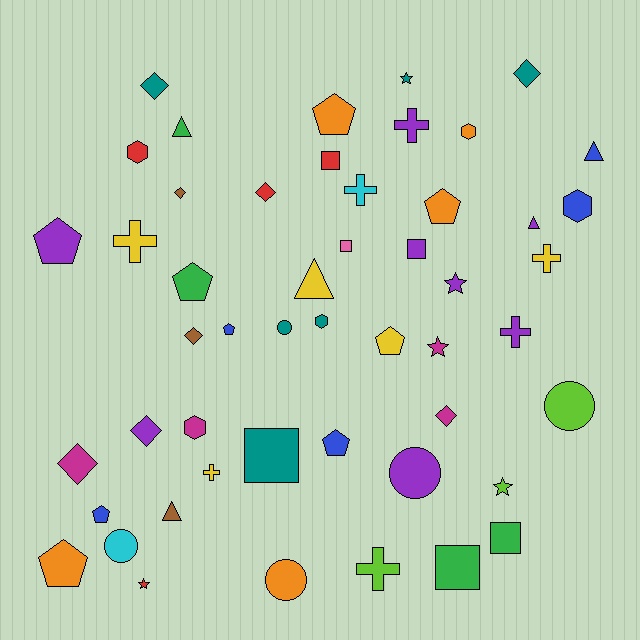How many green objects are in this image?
There are 4 green objects.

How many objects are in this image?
There are 50 objects.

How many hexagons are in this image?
There are 5 hexagons.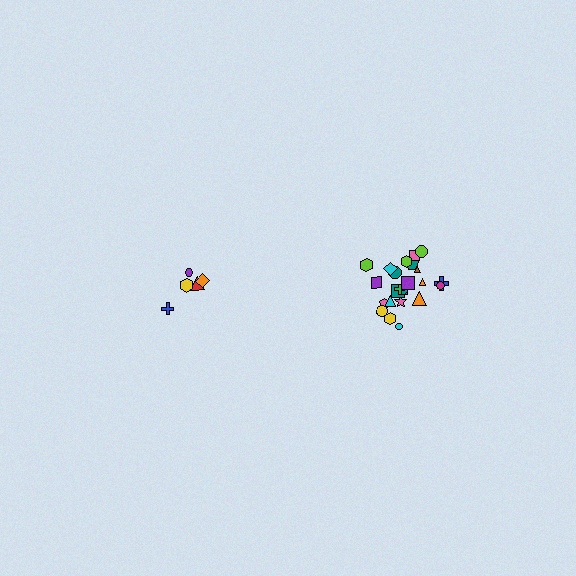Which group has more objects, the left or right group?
The right group.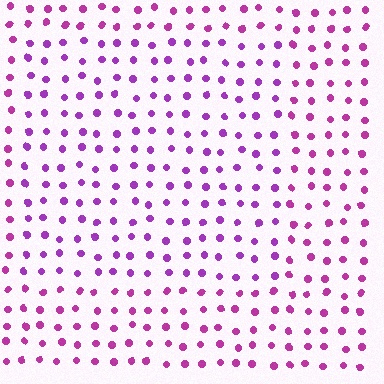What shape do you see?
I see a rectangle.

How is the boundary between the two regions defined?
The boundary is defined purely by a slight shift in hue (about 23 degrees). Spacing, size, and orientation are identical on both sides.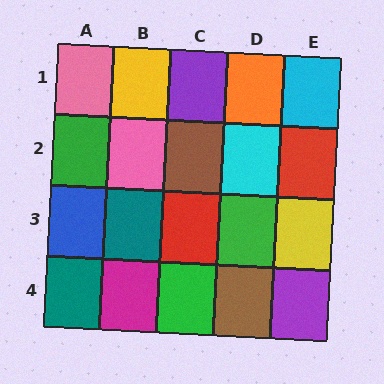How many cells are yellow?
2 cells are yellow.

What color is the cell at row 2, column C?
Brown.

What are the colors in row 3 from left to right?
Blue, teal, red, green, yellow.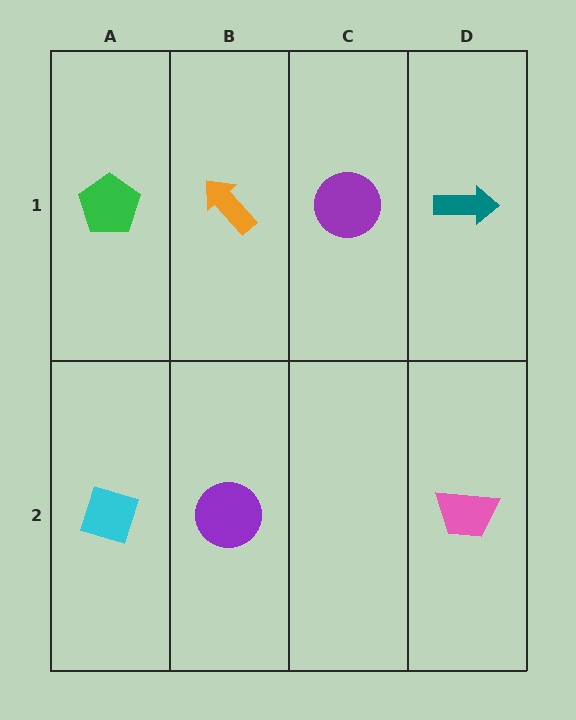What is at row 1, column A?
A green pentagon.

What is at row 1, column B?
An orange arrow.